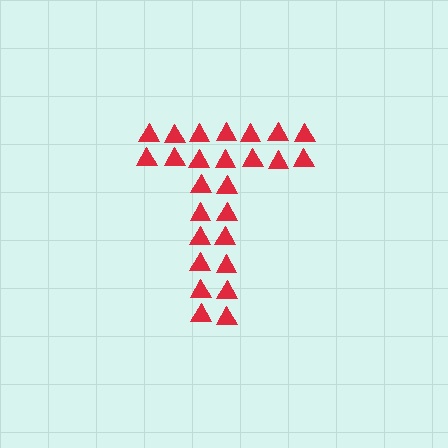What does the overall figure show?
The overall figure shows the letter T.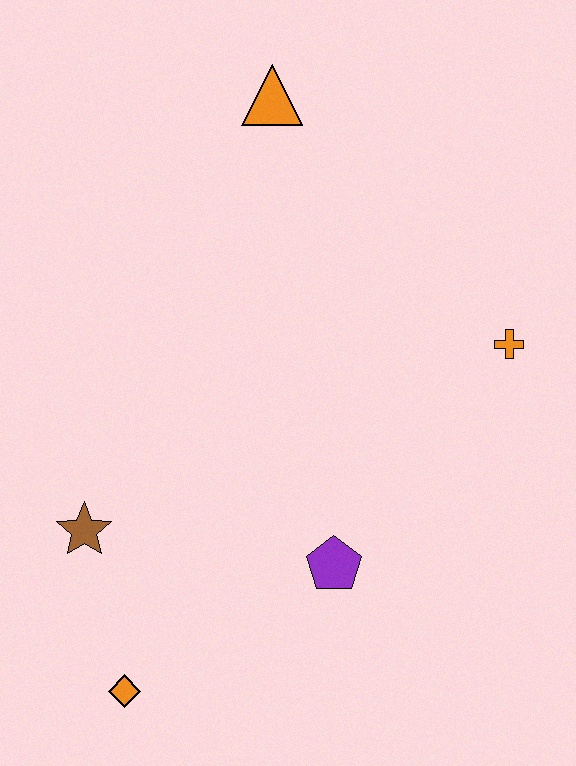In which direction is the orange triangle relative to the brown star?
The orange triangle is above the brown star.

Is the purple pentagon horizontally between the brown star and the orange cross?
Yes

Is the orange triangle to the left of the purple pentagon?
Yes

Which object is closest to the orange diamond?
The brown star is closest to the orange diamond.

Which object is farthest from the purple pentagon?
The orange triangle is farthest from the purple pentagon.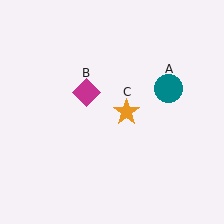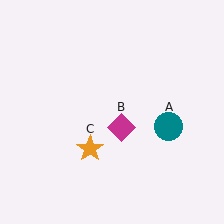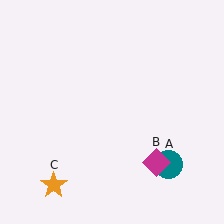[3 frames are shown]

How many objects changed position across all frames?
3 objects changed position: teal circle (object A), magenta diamond (object B), orange star (object C).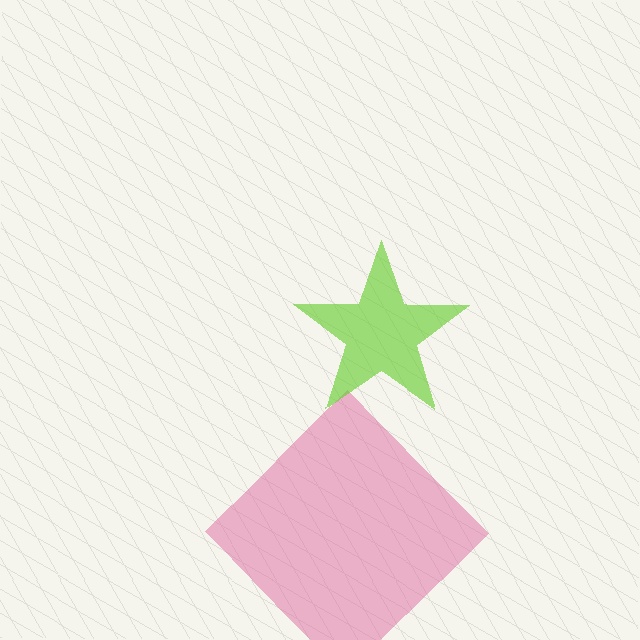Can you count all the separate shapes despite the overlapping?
Yes, there are 2 separate shapes.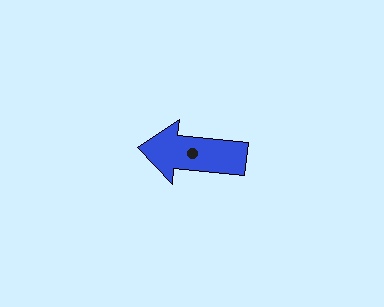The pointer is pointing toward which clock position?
Roughly 9 o'clock.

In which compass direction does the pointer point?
West.